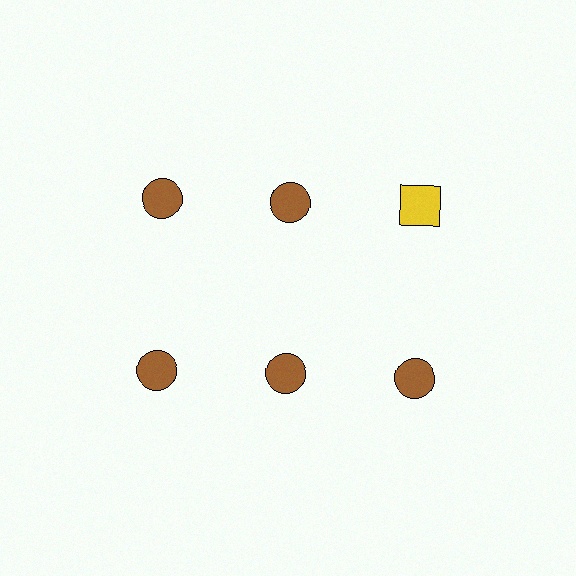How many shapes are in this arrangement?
There are 6 shapes arranged in a grid pattern.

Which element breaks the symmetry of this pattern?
The yellow square in the top row, center column breaks the symmetry. All other shapes are brown circles.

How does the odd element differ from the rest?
It differs in both color (yellow instead of brown) and shape (square instead of circle).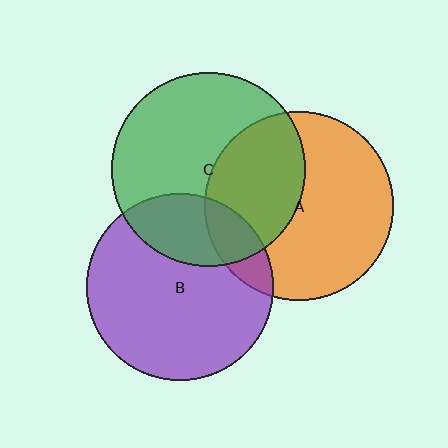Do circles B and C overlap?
Yes.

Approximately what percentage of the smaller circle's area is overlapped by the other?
Approximately 25%.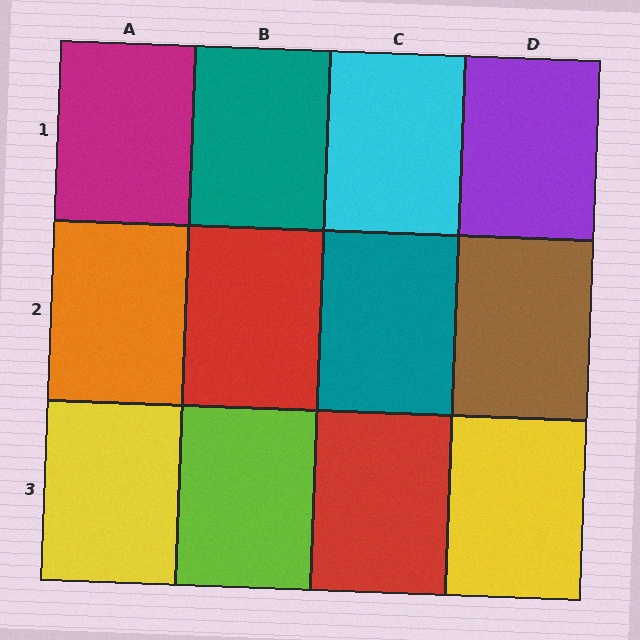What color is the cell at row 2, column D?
Brown.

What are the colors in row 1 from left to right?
Magenta, teal, cyan, purple.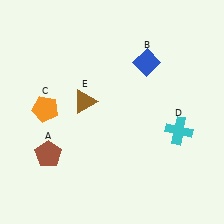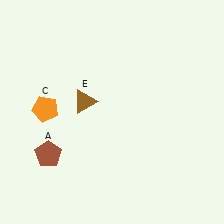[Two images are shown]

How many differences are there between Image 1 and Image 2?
There are 2 differences between the two images.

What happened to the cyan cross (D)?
The cyan cross (D) was removed in Image 2. It was in the bottom-right area of Image 1.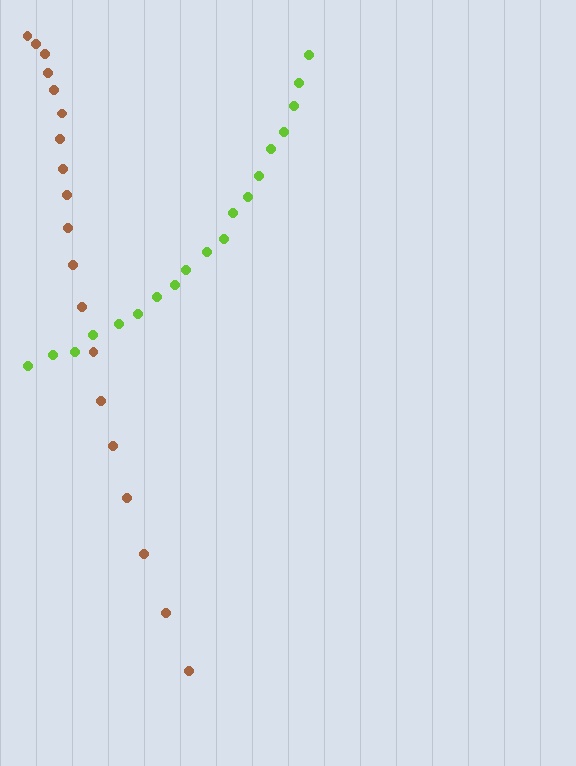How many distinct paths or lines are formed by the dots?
There are 2 distinct paths.